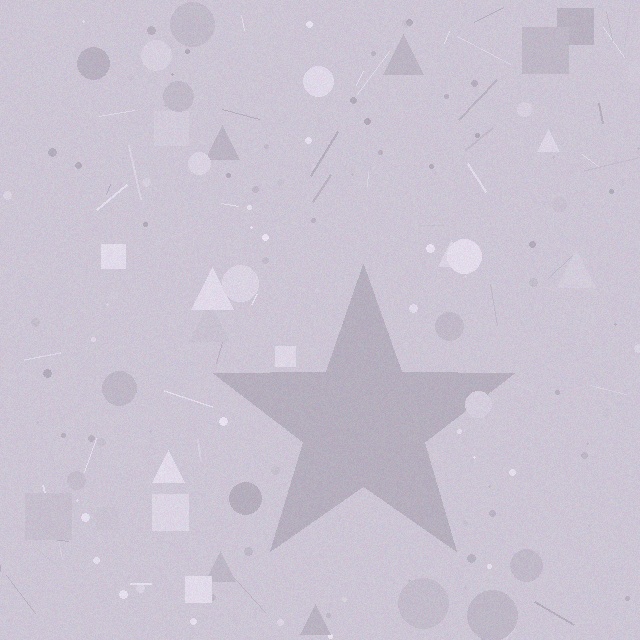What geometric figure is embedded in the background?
A star is embedded in the background.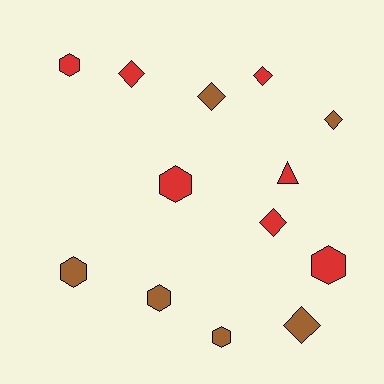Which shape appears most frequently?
Hexagon, with 6 objects.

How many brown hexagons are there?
There are 3 brown hexagons.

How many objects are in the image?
There are 13 objects.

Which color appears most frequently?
Red, with 7 objects.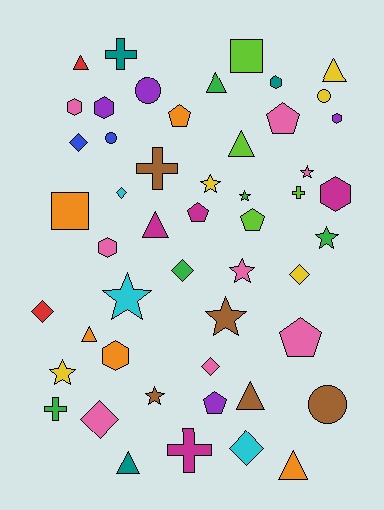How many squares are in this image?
There are 2 squares.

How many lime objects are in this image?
There are 4 lime objects.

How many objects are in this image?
There are 50 objects.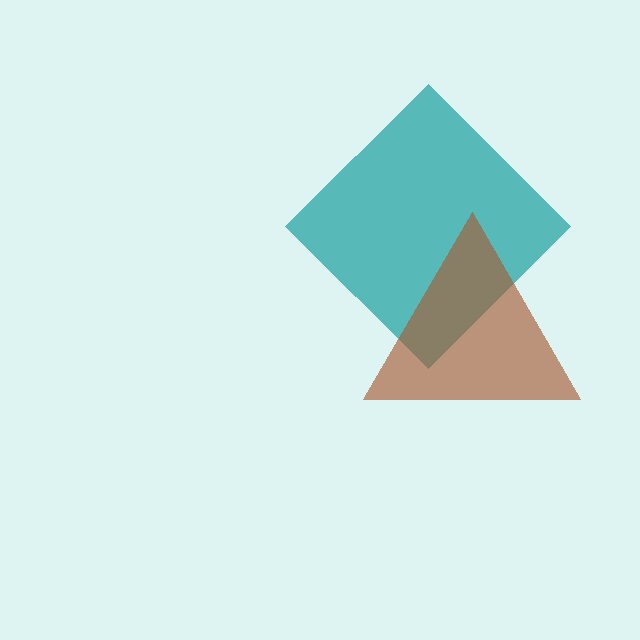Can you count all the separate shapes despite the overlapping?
Yes, there are 2 separate shapes.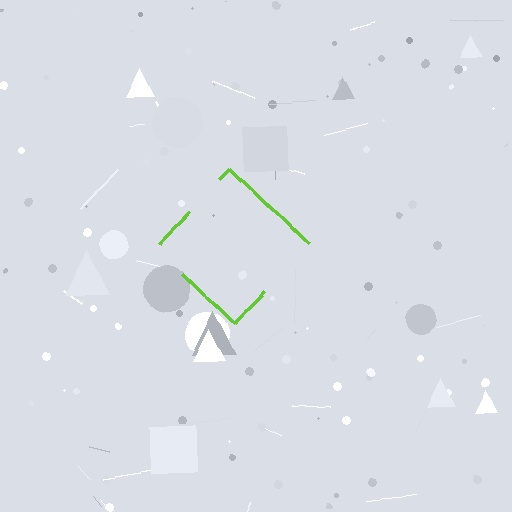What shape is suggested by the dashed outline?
The dashed outline suggests a diamond.